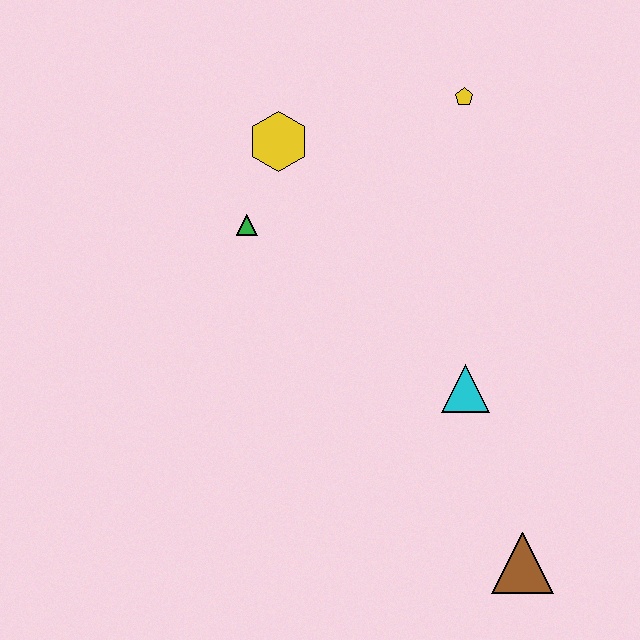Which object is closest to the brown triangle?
The cyan triangle is closest to the brown triangle.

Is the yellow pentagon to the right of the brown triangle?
No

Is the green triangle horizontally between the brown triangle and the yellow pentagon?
No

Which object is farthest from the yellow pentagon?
The brown triangle is farthest from the yellow pentagon.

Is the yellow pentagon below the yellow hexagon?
No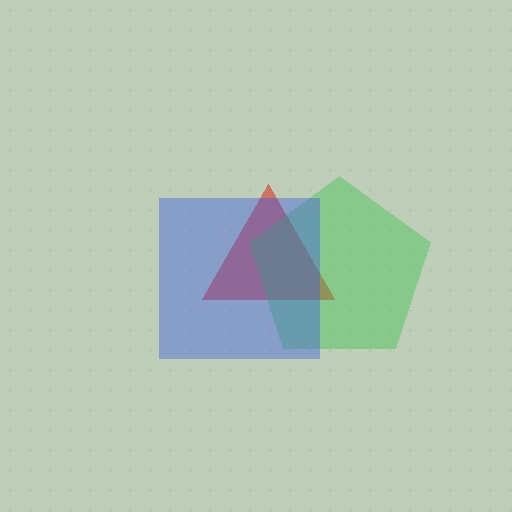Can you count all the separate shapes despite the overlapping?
Yes, there are 3 separate shapes.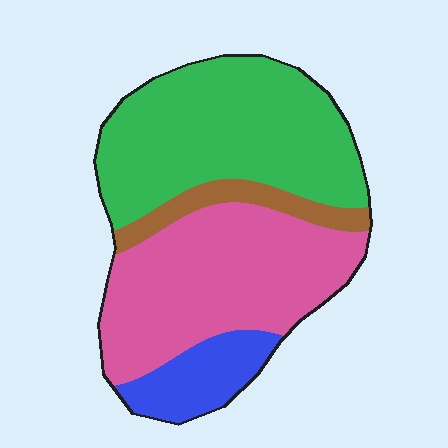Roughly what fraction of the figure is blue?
Blue covers around 10% of the figure.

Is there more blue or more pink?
Pink.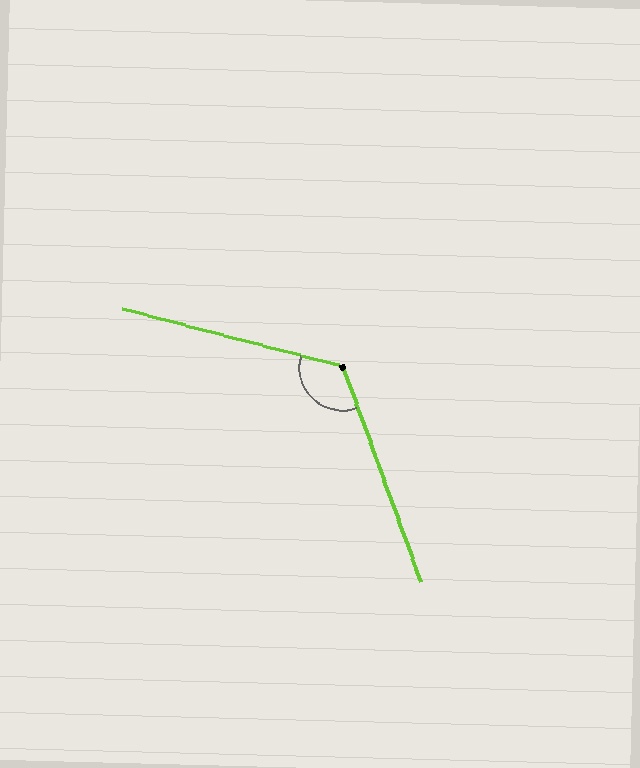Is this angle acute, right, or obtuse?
It is obtuse.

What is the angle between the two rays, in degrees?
Approximately 125 degrees.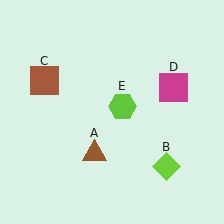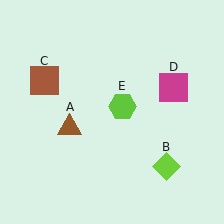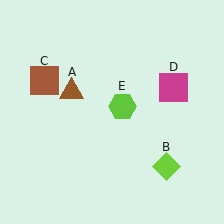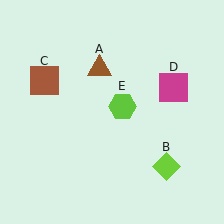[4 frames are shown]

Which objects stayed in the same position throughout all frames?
Lime diamond (object B) and brown square (object C) and magenta square (object D) and lime hexagon (object E) remained stationary.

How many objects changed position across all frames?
1 object changed position: brown triangle (object A).